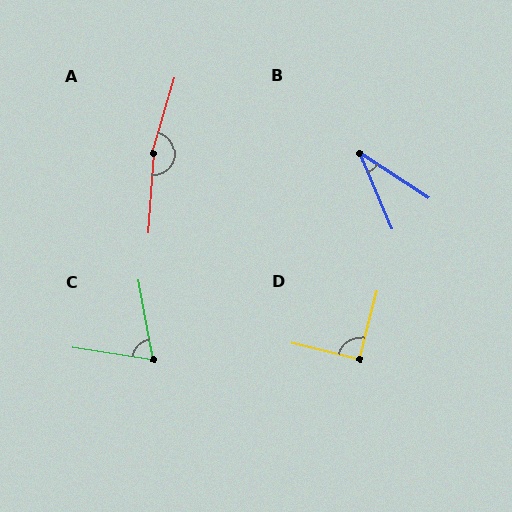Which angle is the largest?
A, at approximately 167 degrees.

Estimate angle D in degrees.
Approximately 91 degrees.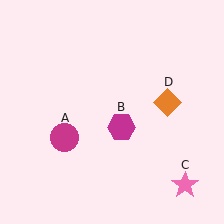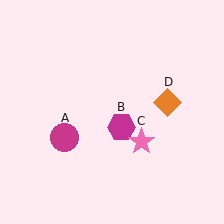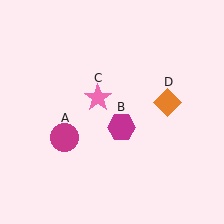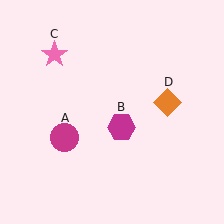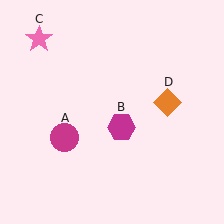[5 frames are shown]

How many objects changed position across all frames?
1 object changed position: pink star (object C).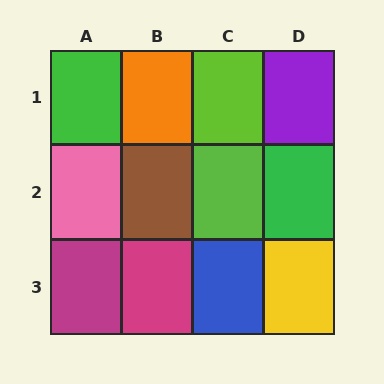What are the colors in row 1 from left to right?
Green, orange, lime, purple.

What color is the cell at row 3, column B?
Magenta.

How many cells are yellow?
1 cell is yellow.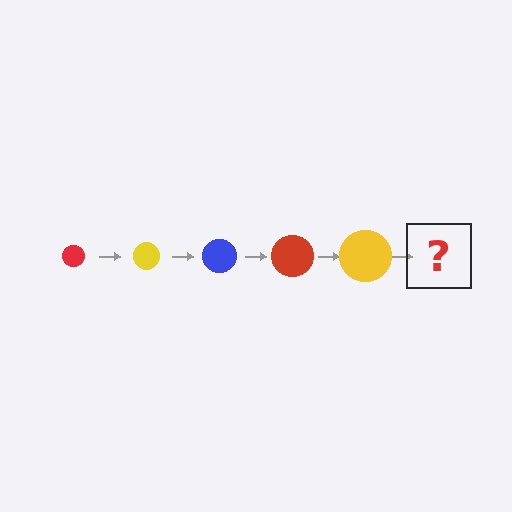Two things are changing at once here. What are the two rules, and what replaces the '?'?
The two rules are that the circle grows larger each step and the color cycles through red, yellow, and blue. The '?' should be a blue circle, larger than the previous one.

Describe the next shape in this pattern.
It should be a blue circle, larger than the previous one.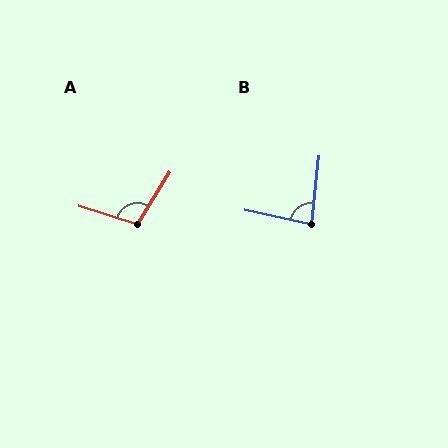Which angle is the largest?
A, at approximately 104 degrees.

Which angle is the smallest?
B, at approximately 84 degrees.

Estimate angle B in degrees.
Approximately 84 degrees.